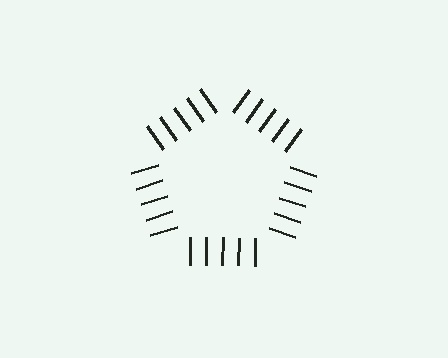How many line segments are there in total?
25 — 5 along each of the 5 edges.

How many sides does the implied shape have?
5 sides — the line-ends trace a pentagon.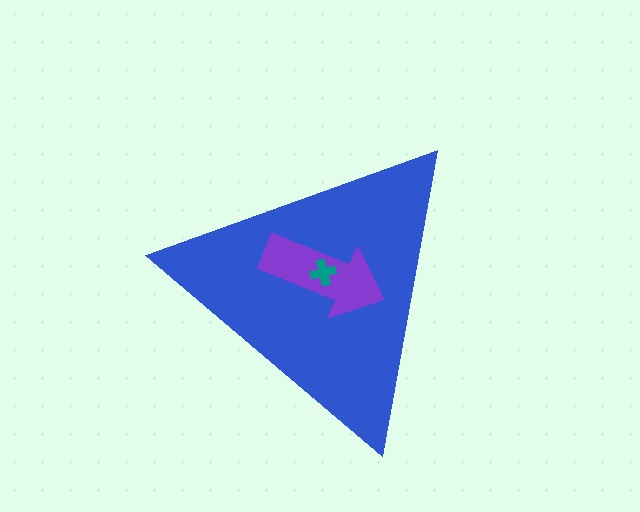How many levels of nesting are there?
3.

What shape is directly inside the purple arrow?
The teal cross.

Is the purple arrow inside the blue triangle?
Yes.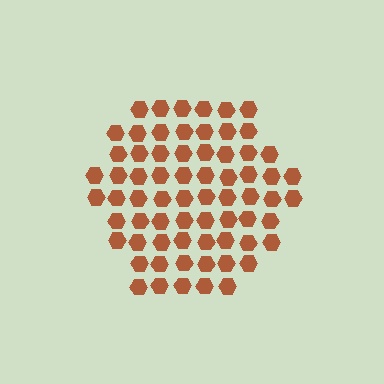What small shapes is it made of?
It is made of small hexagons.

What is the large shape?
The large shape is a hexagon.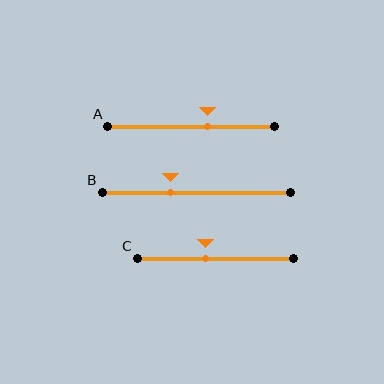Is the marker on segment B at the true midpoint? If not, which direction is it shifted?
No, the marker on segment B is shifted to the left by about 14% of the segment length.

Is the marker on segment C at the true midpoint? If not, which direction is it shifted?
No, the marker on segment C is shifted to the left by about 6% of the segment length.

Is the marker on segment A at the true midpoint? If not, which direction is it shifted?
No, the marker on segment A is shifted to the right by about 10% of the segment length.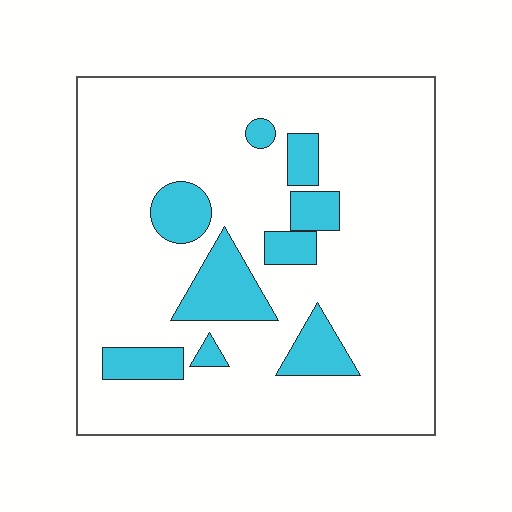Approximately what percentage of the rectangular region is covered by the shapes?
Approximately 15%.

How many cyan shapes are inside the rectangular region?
9.